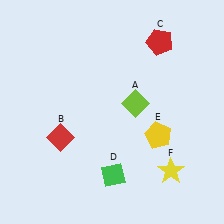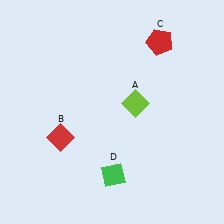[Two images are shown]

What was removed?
The yellow star (F), the yellow pentagon (E) were removed in Image 2.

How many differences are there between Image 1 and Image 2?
There are 2 differences between the two images.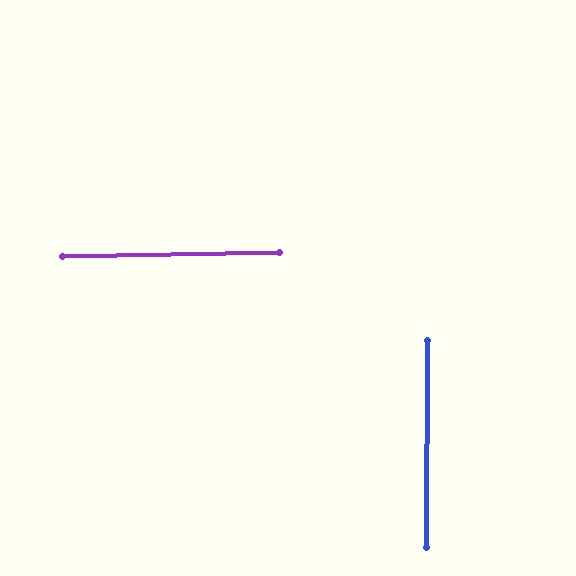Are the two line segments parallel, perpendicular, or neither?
Perpendicular — they meet at approximately 89°.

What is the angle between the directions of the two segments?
Approximately 89 degrees.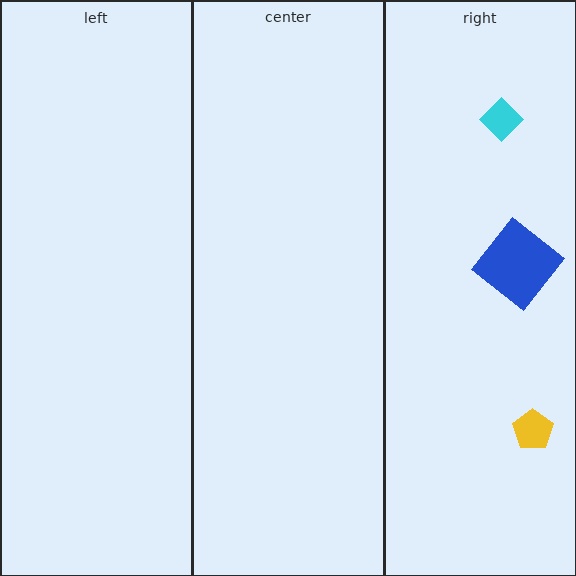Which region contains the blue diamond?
The right region.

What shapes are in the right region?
The yellow pentagon, the cyan diamond, the blue diamond.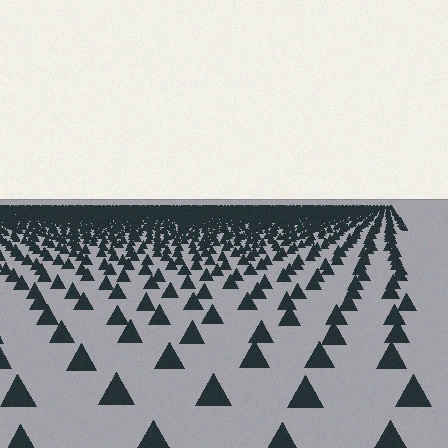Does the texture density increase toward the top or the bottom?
Density increases toward the top.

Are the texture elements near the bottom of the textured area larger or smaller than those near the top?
Larger. Near the bottom, elements are closer to the viewer and appear at a bigger on-screen size.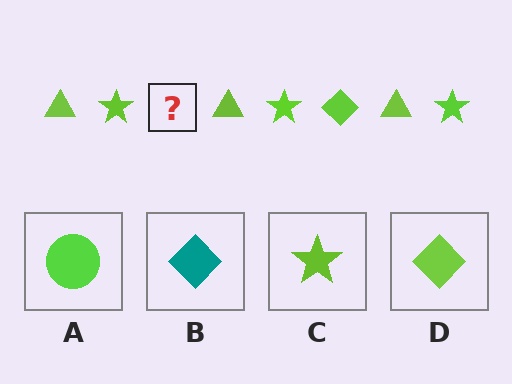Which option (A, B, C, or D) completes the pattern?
D.